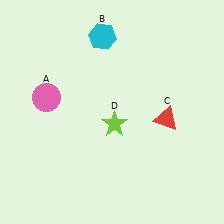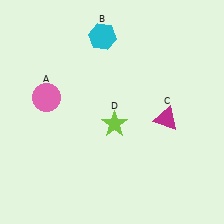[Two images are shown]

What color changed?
The triangle (C) changed from red in Image 1 to magenta in Image 2.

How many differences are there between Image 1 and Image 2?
There is 1 difference between the two images.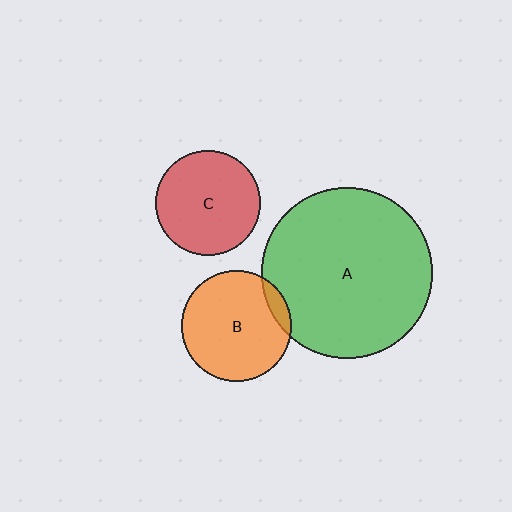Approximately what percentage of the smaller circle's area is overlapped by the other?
Approximately 10%.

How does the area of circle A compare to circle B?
Approximately 2.4 times.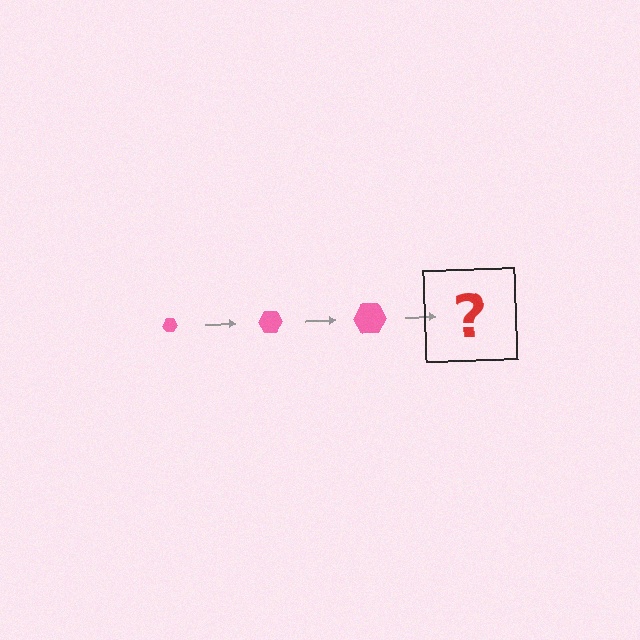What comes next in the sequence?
The next element should be a pink hexagon, larger than the previous one.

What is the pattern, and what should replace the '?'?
The pattern is that the hexagon gets progressively larger each step. The '?' should be a pink hexagon, larger than the previous one.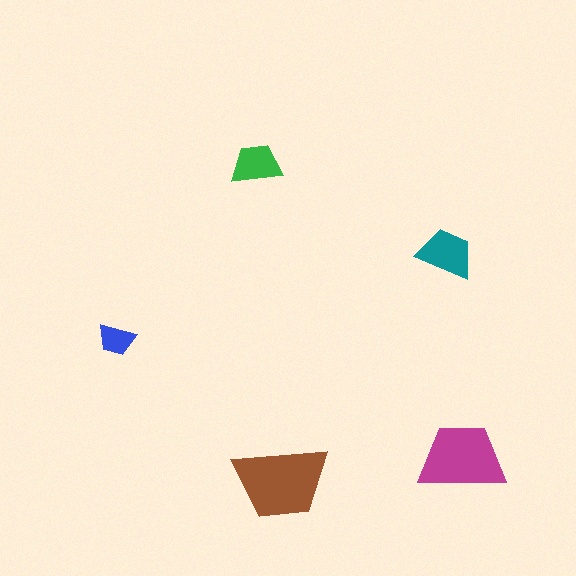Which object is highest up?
The green trapezoid is topmost.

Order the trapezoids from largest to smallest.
the brown one, the magenta one, the teal one, the green one, the blue one.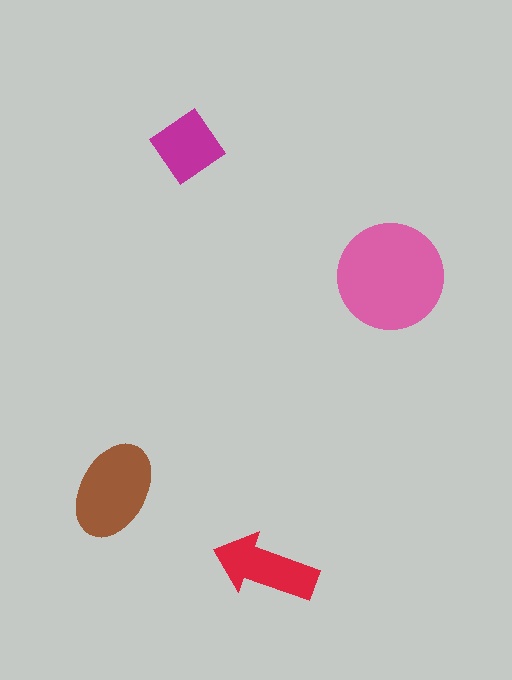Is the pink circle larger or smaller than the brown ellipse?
Larger.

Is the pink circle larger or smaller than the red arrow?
Larger.